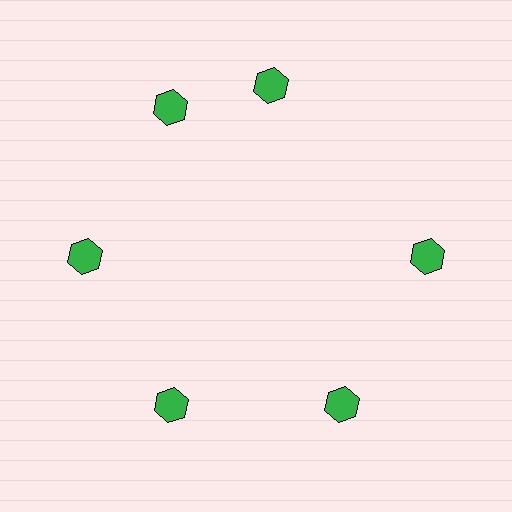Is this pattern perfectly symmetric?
No. The 6 green hexagons are arranged in a ring, but one element near the 1 o'clock position is rotated out of alignment along the ring, breaking the 6-fold rotational symmetry.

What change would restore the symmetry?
The symmetry would be restored by rotating it back into even spacing with its neighbors so that all 6 hexagons sit at equal angles and equal distance from the center.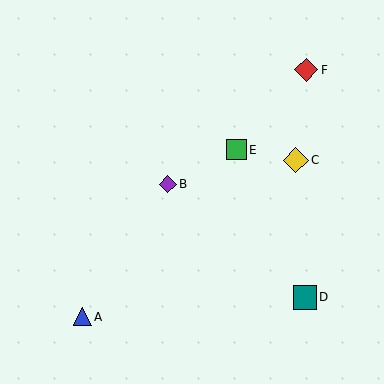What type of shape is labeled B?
Shape B is a purple diamond.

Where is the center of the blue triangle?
The center of the blue triangle is at (82, 317).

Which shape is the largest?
The yellow diamond (labeled C) is the largest.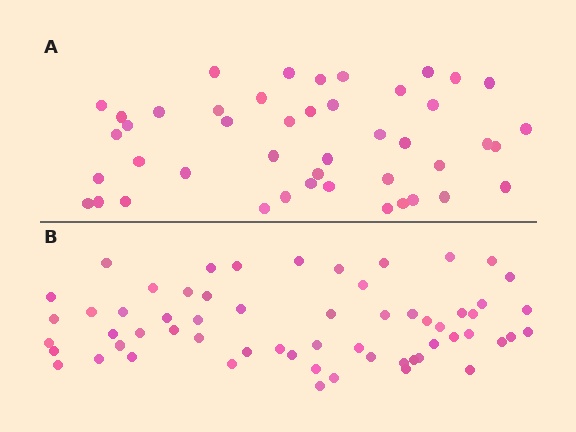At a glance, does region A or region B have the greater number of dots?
Region B (the bottom region) has more dots.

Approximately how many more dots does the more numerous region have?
Region B has approximately 15 more dots than region A.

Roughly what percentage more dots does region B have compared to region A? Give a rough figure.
About 35% more.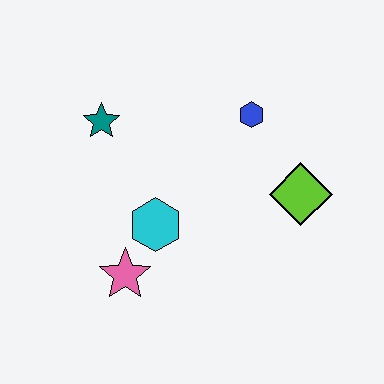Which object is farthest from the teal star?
The lime diamond is farthest from the teal star.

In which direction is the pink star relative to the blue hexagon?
The pink star is below the blue hexagon.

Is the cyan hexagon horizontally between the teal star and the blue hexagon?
Yes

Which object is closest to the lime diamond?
The blue hexagon is closest to the lime diamond.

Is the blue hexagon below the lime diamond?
No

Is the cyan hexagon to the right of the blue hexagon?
No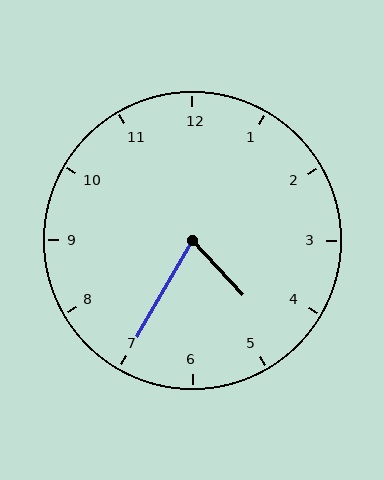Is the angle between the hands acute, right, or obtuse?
It is acute.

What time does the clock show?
4:35.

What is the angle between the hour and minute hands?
Approximately 72 degrees.